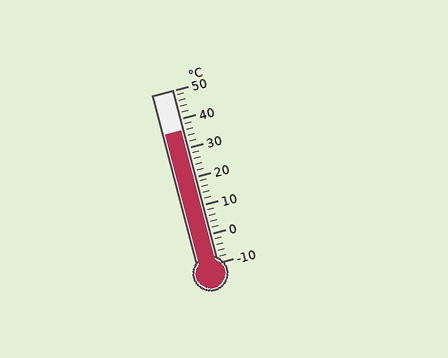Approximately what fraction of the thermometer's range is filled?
The thermometer is filled to approximately 75% of its range.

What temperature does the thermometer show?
The thermometer shows approximately 36°C.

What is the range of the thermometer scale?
The thermometer scale ranges from -10°C to 50°C.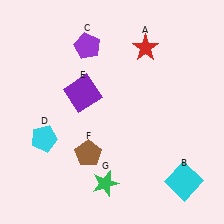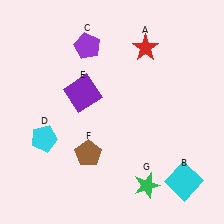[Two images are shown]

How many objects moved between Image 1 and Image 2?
1 object moved between the two images.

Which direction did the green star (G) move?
The green star (G) moved right.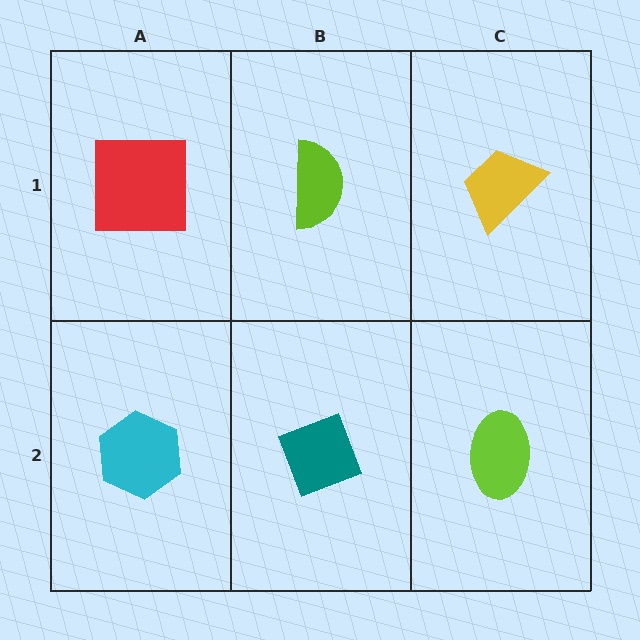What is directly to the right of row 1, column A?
A lime semicircle.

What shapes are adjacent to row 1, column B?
A teal diamond (row 2, column B), a red square (row 1, column A), a yellow trapezoid (row 1, column C).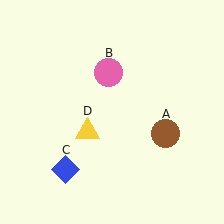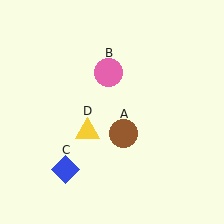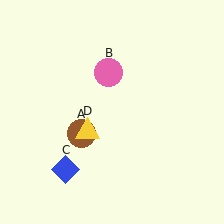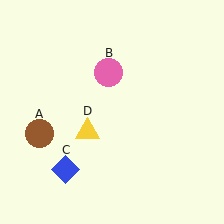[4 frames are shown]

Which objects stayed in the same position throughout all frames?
Pink circle (object B) and blue diamond (object C) and yellow triangle (object D) remained stationary.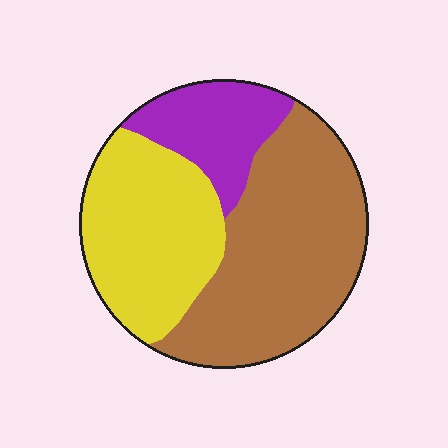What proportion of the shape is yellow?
Yellow covers 34% of the shape.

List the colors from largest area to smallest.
From largest to smallest: brown, yellow, purple.